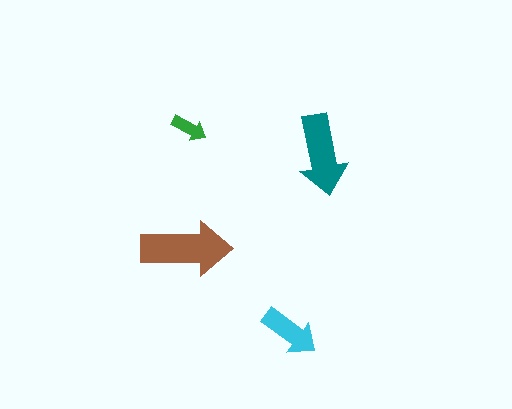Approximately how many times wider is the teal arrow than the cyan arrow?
About 1.5 times wider.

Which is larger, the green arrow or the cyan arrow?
The cyan one.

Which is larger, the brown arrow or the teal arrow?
The brown one.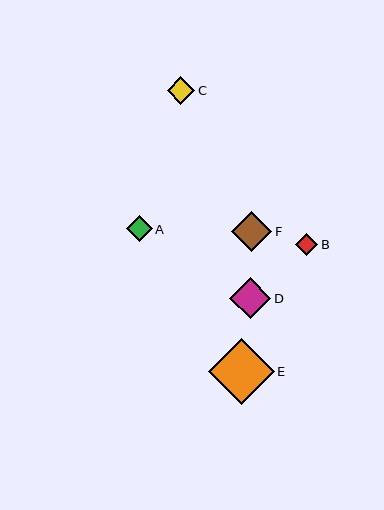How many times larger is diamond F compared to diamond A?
Diamond F is approximately 1.5 times the size of diamond A.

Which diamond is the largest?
Diamond E is the largest with a size of approximately 66 pixels.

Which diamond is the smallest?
Diamond B is the smallest with a size of approximately 22 pixels.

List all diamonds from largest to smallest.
From largest to smallest: E, D, F, C, A, B.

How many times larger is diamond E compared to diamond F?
Diamond E is approximately 1.7 times the size of diamond F.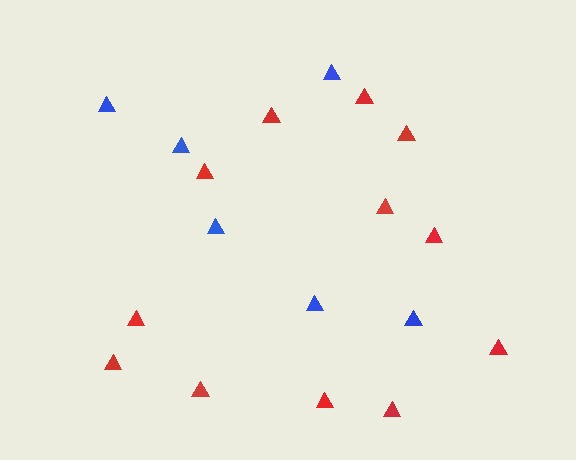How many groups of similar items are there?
There are 2 groups: one group of red triangles (12) and one group of blue triangles (6).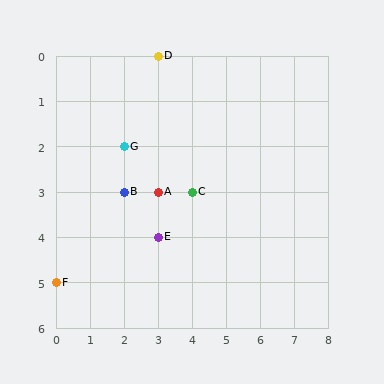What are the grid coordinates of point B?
Point B is at grid coordinates (2, 3).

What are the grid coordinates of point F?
Point F is at grid coordinates (0, 5).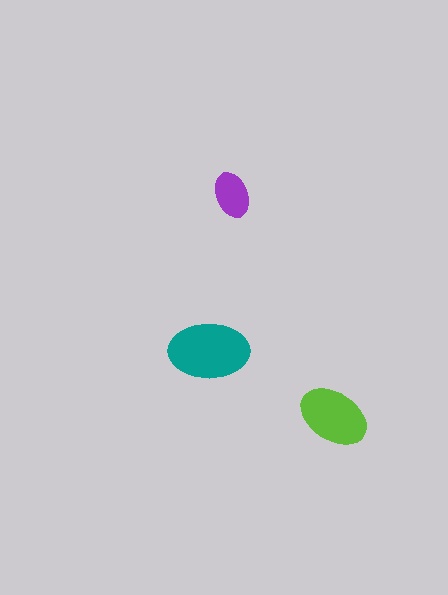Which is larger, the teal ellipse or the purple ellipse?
The teal one.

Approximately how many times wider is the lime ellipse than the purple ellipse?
About 1.5 times wider.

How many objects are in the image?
There are 3 objects in the image.